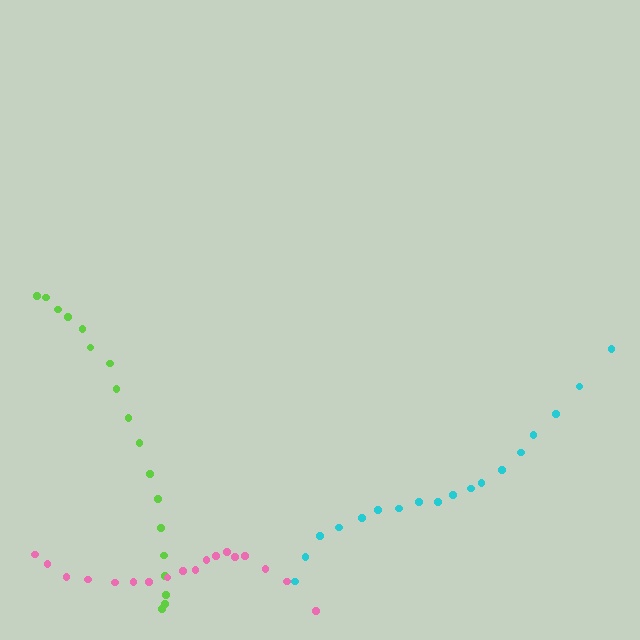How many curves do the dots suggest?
There are 3 distinct paths.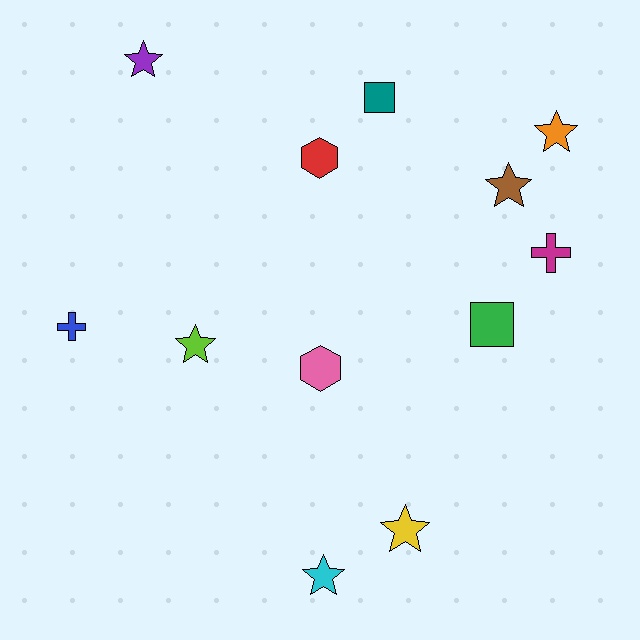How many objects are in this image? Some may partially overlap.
There are 12 objects.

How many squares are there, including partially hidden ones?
There are 2 squares.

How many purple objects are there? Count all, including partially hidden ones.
There is 1 purple object.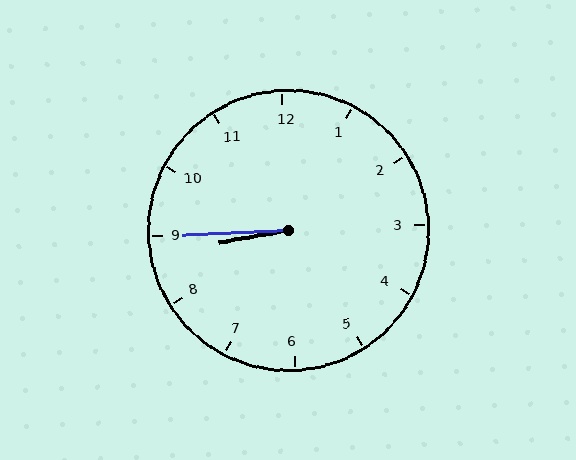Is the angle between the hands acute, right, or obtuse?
It is acute.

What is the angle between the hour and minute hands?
Approximately 8 degrees.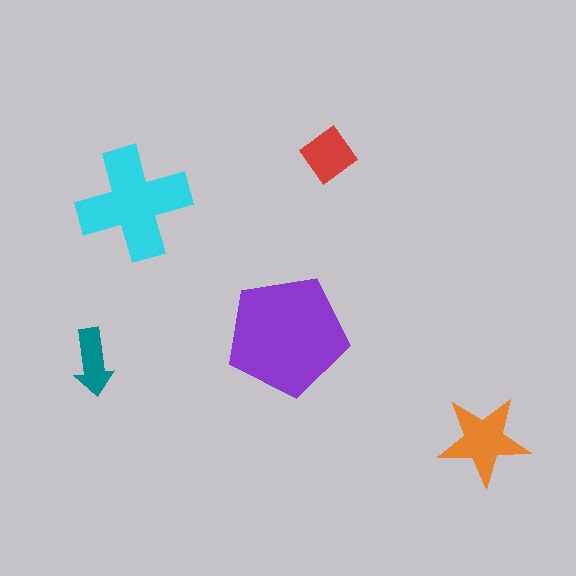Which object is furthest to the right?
The orange star is rightmost.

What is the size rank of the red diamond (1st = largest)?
4th.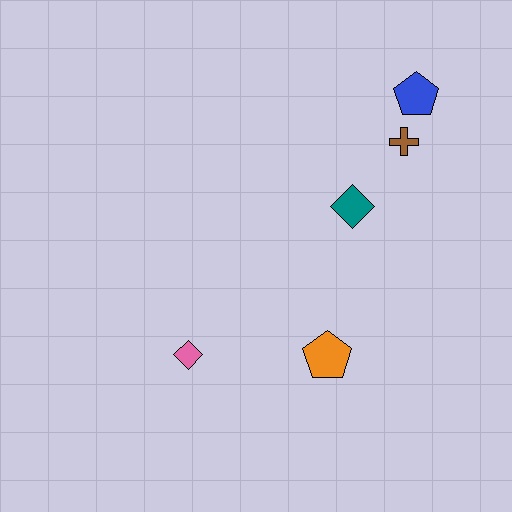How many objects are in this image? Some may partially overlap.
There are 5 objects.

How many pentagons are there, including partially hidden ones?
There are 2 pentagons.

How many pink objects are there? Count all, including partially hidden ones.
There is 1 pink object.